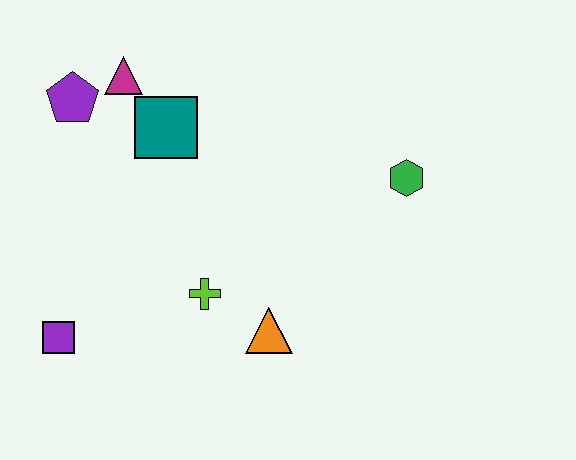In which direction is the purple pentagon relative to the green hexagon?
The purple pentagon is to the left of the green hexagon.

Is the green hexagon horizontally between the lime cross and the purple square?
No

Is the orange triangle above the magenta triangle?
No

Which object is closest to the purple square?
The lime cross is closest to the purple square.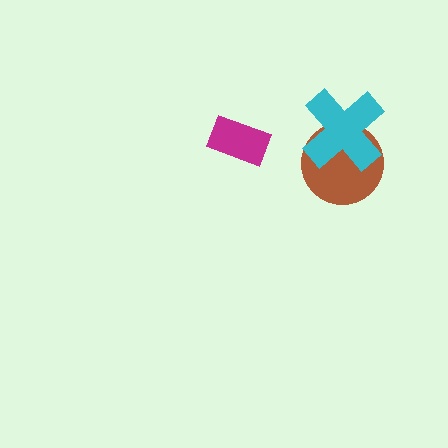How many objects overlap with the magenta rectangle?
0 objects overlap with the magenta rectangle.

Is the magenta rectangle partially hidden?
No, no other shape covers it.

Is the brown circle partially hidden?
Yes, it is partially covered by another shape.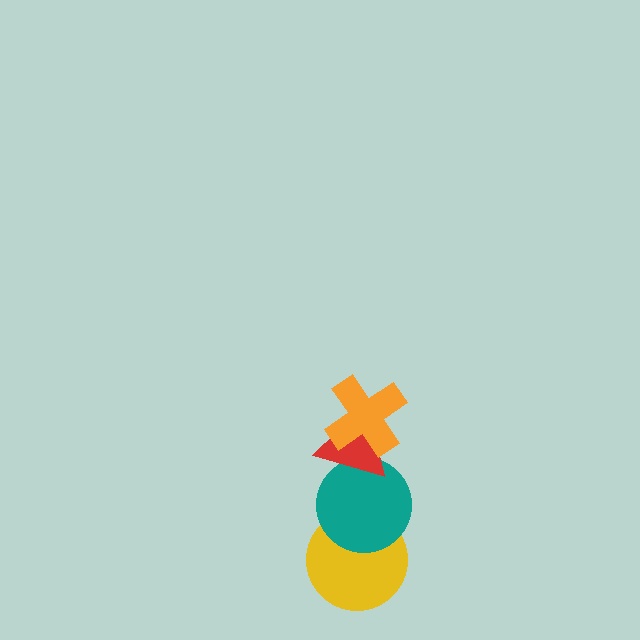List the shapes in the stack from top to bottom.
From top to bottom: the orange cross, the red triangle, the teal circle, the yellow circle.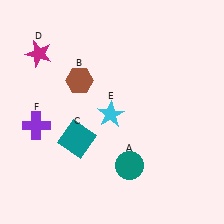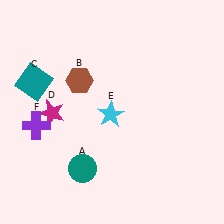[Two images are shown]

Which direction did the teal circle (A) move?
The teal circle (A) moved left.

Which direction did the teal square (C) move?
The teal square (C) moved up.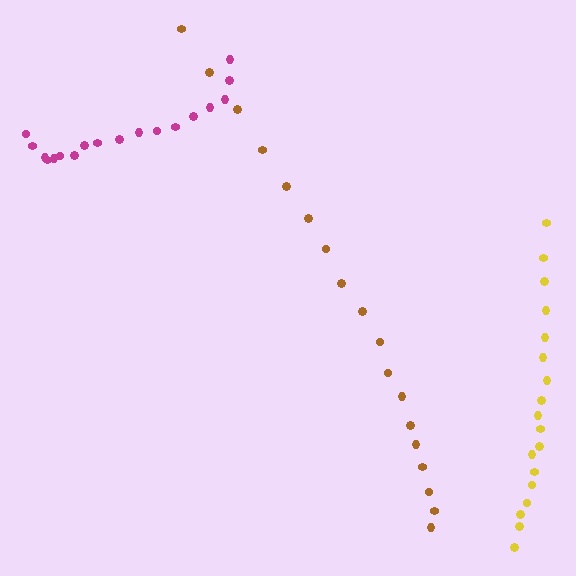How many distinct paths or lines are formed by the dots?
There are 3 distinct paths.